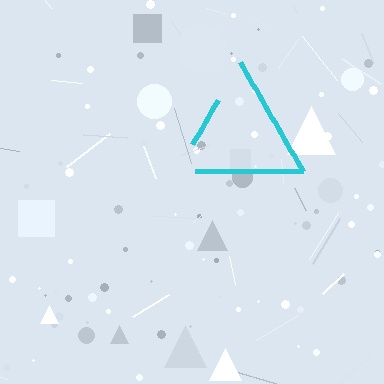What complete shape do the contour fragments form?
The contour fragments form a triangle.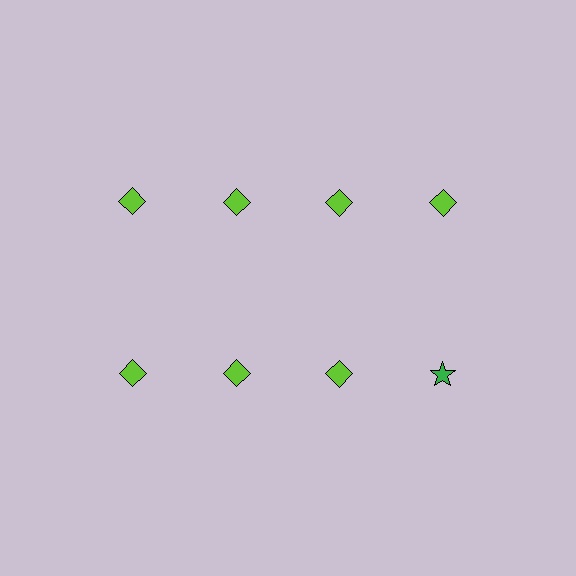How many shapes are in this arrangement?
There are 8 shapes arranged in a grid pattern.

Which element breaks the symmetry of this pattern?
The green star in the second row, second from right column breaks the symmetry. All other shapes are lime diamonds.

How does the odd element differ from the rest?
It differs in both color (green instead of lime) and shape (star instead of diamond).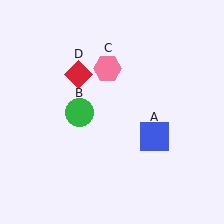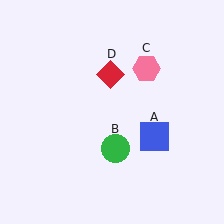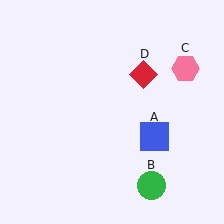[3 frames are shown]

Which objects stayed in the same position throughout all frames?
Blue square (object A) remained stationary.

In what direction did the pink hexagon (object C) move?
The pink hexagon (object C) moved right.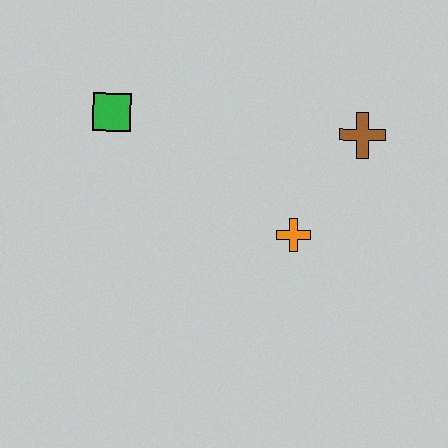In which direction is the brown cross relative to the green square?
The brown cross is to the right of the green square.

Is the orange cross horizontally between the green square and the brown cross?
Yes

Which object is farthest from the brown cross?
The green square is farthest from the brown cross.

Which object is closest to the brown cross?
The orange cross is closest to the brown cross.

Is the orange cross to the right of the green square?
Yes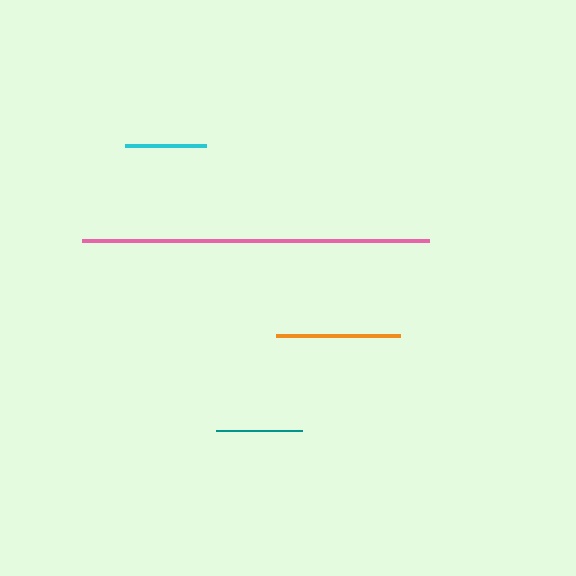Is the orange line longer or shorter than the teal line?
The orange line is longer than the teal line.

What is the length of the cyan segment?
The cyan segment is approximately 81 pixels long.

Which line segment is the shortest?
The cyan line is the shortest at approximately 81 pixels.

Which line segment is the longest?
The pink line is the longest at approximately 347 pixels.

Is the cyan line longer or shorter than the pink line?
The pink line is longer than the cyan line.